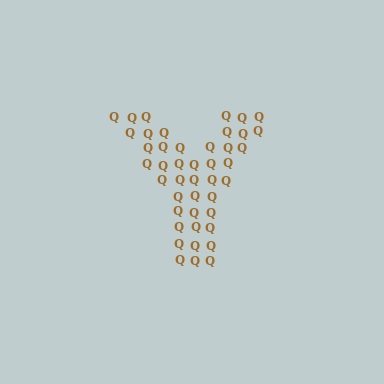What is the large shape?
The large shape is the letter Y.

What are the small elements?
The small elements are letter Q's.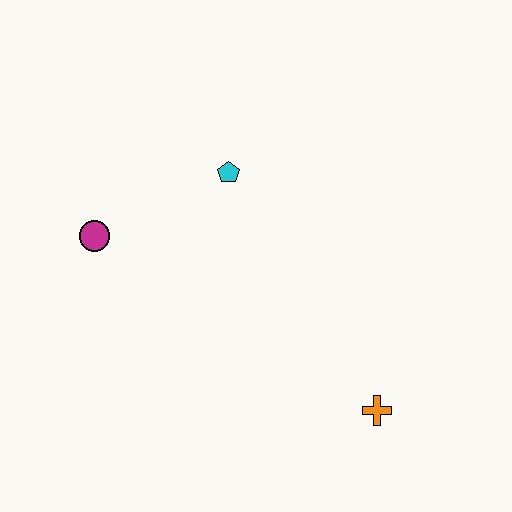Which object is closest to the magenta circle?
The cyan pentagon is closest to the magenta circle.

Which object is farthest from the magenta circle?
The orange cross is farthest from the magenta circle.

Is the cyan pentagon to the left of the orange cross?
Yes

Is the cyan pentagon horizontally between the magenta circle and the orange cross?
Yes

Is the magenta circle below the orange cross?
No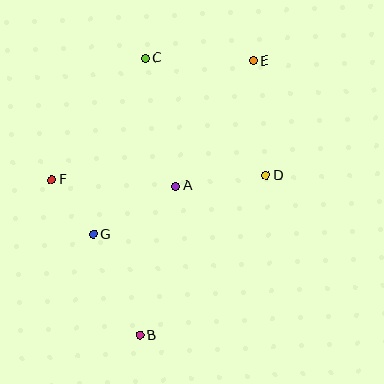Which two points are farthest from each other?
Points B and E are farthest from each other.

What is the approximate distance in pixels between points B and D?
The distance between B and D is approximately 204 pixels.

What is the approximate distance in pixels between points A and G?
The distance between A and G is approximately 95 pixels.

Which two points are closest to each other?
Points F and G are closest to each other.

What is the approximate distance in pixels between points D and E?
The distance between D and E is approximately 115 pixels.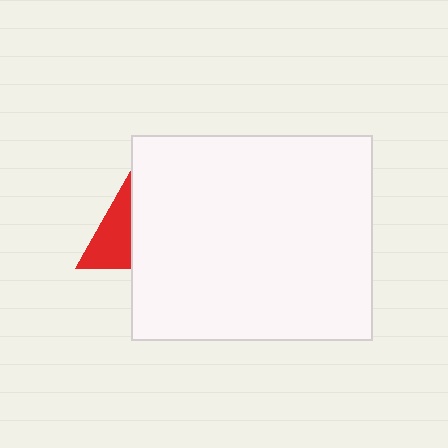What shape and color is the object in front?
The object in front is a white rectangle.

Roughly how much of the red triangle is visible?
A small part of it is visible (roughly 38%).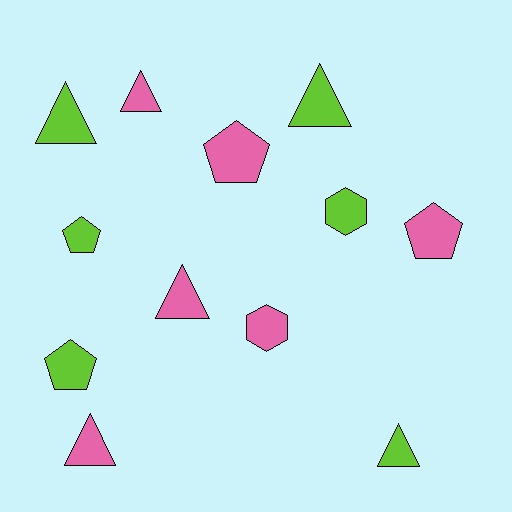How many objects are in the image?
There are 12 objects.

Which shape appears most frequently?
Triangle, with 6 objects.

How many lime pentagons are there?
There are 2 lime pentagons.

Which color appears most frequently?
Pink, with 6 objects.